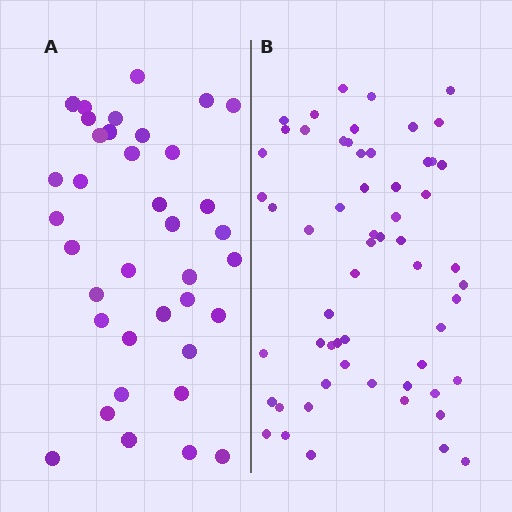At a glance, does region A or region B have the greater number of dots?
Region B (the right region) has more dots.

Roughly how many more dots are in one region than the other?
Region B has approximately 20 more dots than region A.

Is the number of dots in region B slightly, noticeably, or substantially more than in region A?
Region B has substantially more. The ratio is roughly 1.6 to 1.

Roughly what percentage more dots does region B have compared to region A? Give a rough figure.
About 60% more.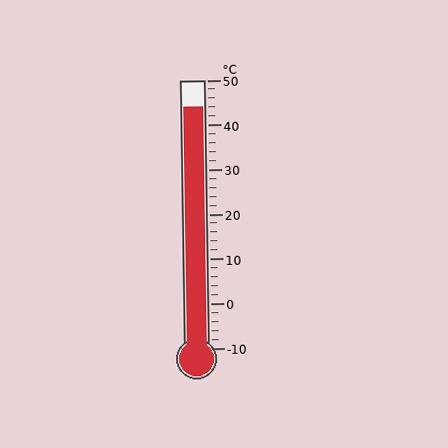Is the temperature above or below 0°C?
The temperature is above 0°C.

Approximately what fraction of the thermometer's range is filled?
The thermometer is filled to approximately 90% of its range.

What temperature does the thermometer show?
The thermometer shows approximately 44°C.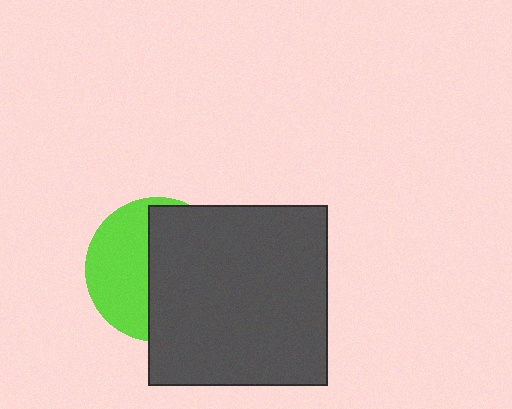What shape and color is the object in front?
The object in front is a dark gray square.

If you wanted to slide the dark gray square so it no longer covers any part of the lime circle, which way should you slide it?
Slide it right — that is the most direct way to separate the two shapes.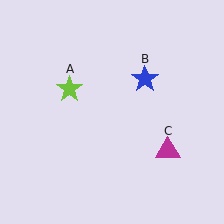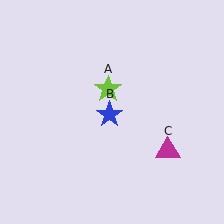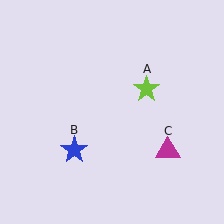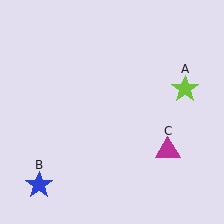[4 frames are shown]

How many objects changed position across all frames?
2 objects changed position: lime star (object A), blue star (object B).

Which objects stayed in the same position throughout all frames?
Magenta triangle (object C) remained stationary.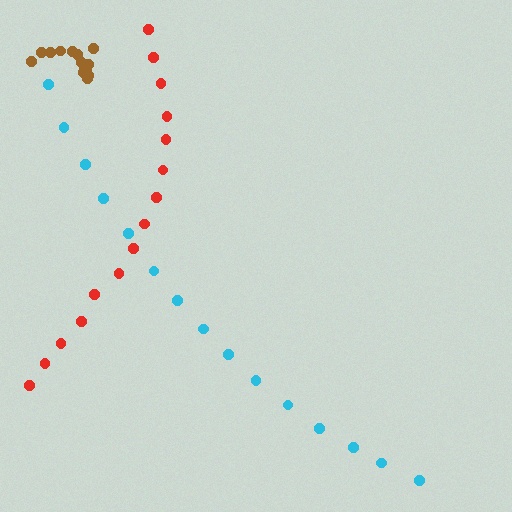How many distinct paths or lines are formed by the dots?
There are 3 distinct paths.